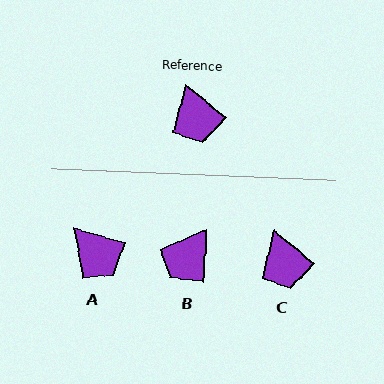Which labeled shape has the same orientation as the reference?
C.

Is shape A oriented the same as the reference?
No, it is off by about 24 degrees.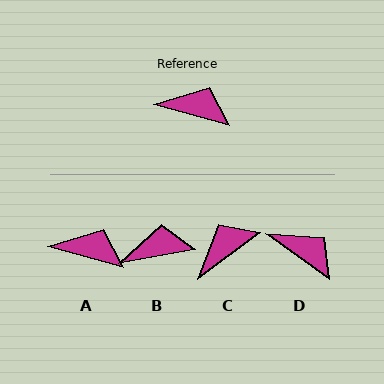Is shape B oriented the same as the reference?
No, it is off by about 26 degrees.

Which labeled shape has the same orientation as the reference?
A.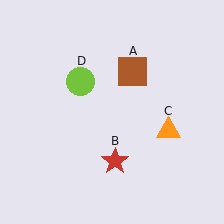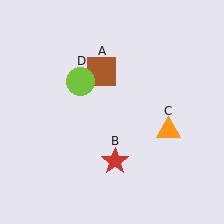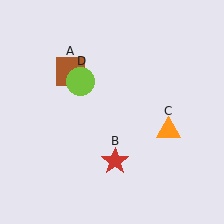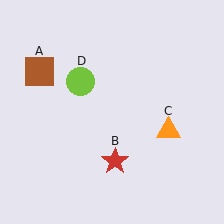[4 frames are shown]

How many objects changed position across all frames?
1 object changed position: brown square (object A).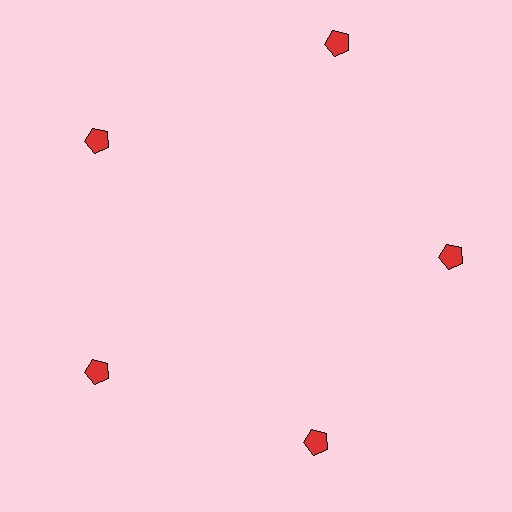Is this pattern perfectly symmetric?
No. The 5 red pentagons are arranged in a ring, but one element near the 1 o'clock position is pushed outward from the center, breaking the 5-fold rotational symmetry.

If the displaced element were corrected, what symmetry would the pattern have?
It would have 5-fold rotational symmetry — the pattern would map onto itself every 72 degrees.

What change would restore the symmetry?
The symmetry would be restored by moving it inward, back onto the ring so that all 5 pentagons sit at equal angles and equal distance from the center.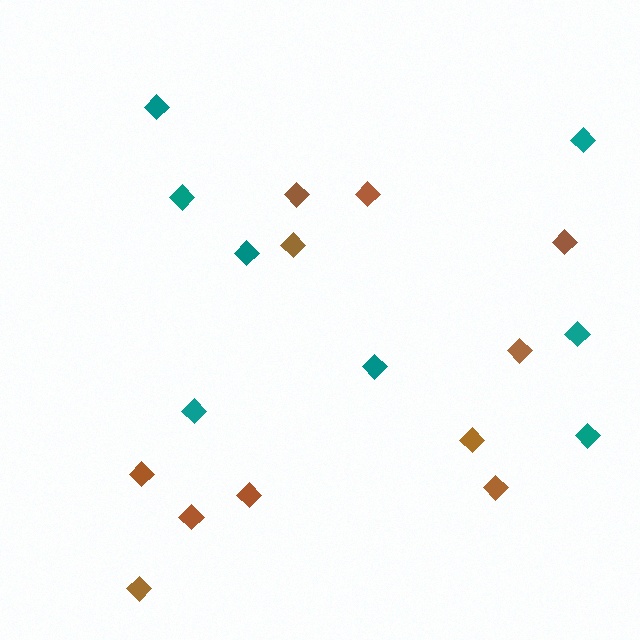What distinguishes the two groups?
There are 2 groups: one group of teal diamonds (8) and one group of brown diamonds (11).